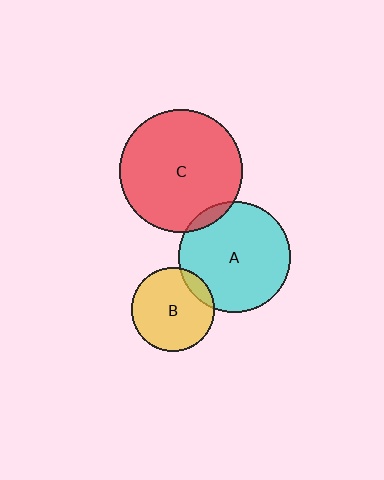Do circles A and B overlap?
Yes.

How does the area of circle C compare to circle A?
Approximately 1.2 times.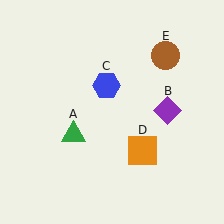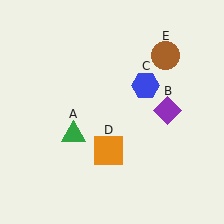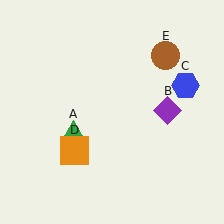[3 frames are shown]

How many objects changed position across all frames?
2 objects changed position: blue hexagon (object C), orange square (object D).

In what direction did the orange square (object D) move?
The orange square (object D) moved left.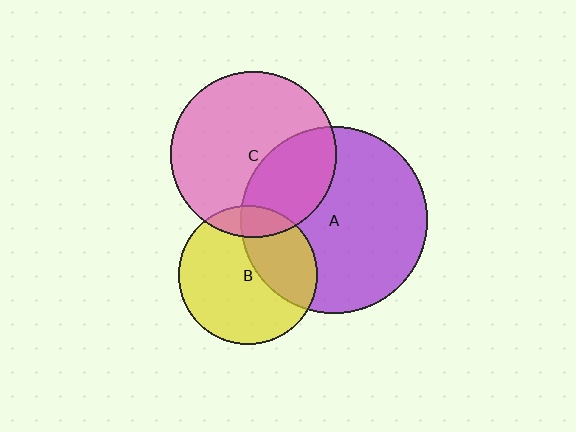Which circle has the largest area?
Circle A (purple).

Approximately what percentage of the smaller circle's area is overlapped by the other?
Approximately 35%.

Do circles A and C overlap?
Yes.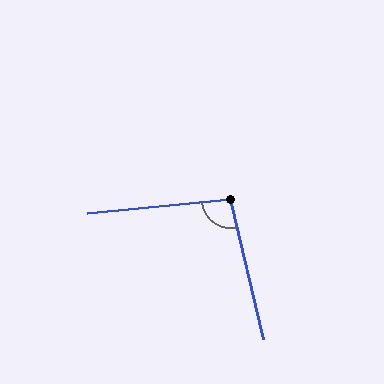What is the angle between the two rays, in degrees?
Approximately 98 degrees.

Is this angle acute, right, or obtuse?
It is obtuse.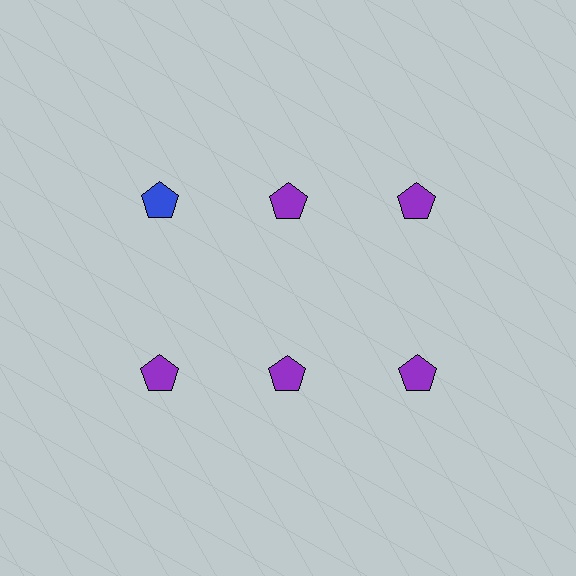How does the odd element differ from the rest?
It has a different color: blue instead of purple.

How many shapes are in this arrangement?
There are 6 shapes arranged in a grid pattern.